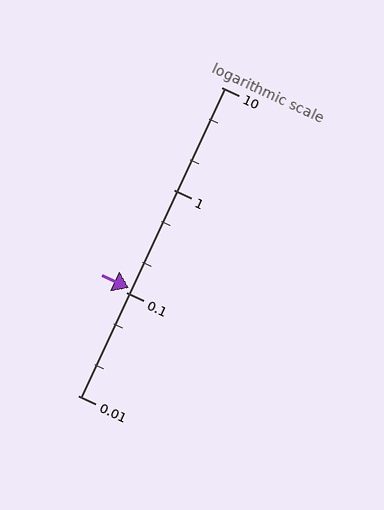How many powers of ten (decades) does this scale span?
The scale spans 3 decades, from 0.01 to 10.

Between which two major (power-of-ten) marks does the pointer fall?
The pointer is between 0.1 and 1.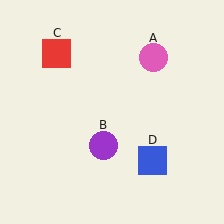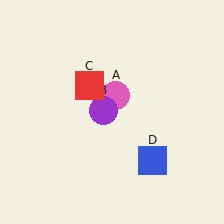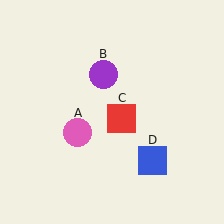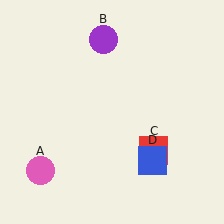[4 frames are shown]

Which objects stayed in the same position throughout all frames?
Blue square (object D) remained stationary.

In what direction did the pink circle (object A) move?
The pink circle (object A) moved down and to the left.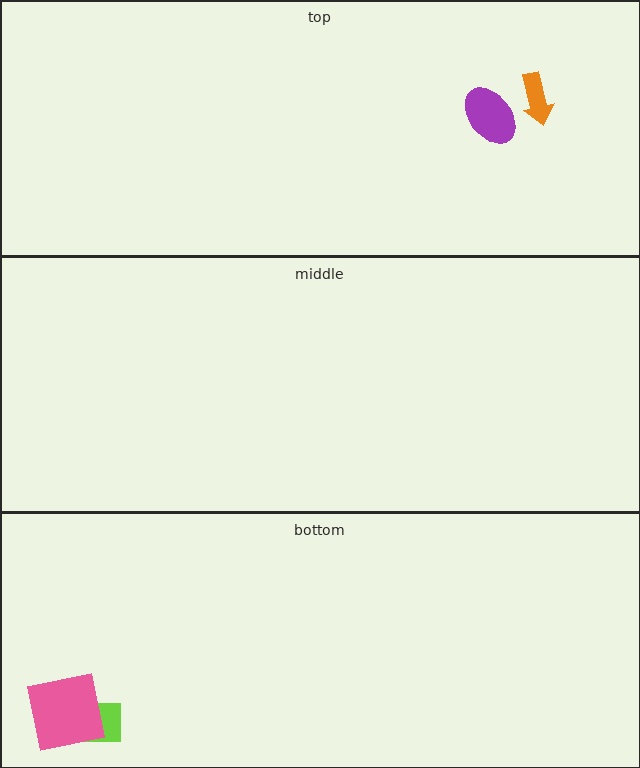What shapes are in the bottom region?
The lime rectangle, the pink square.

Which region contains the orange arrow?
The top region.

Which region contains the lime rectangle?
The bottom region.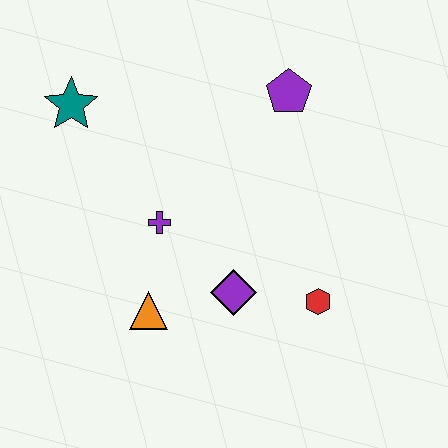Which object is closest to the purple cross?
The orange triangle is closest to the purple cross.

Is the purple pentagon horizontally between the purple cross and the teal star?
No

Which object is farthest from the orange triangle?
The purple pentagon is farthest from the orange triangle.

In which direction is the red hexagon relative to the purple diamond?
The red hexagon is to the right of the purple diamond.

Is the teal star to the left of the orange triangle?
Yes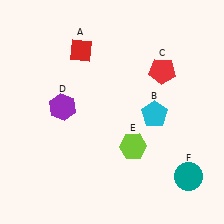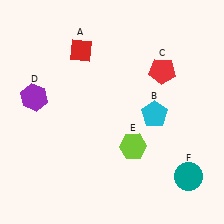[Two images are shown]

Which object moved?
The purple hexagon (D) moved left.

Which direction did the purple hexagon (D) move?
The purple hexagon (D) moved left.